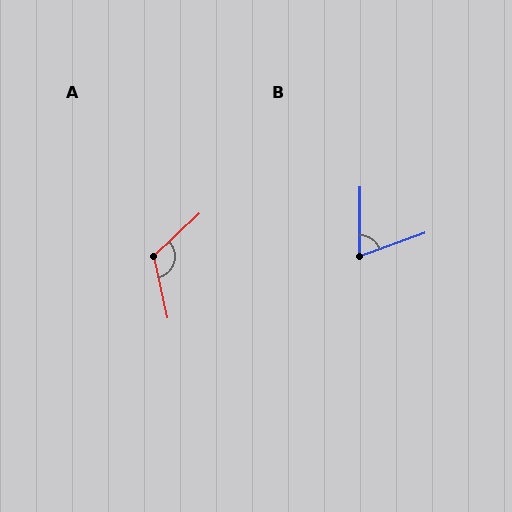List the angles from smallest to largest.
B (70°), A (121°).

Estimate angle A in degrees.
Approximately 121 degrees.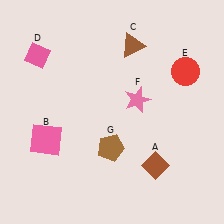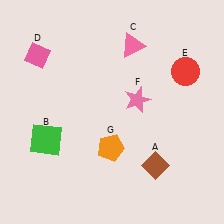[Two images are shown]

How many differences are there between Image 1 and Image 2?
There are 3 differences between the two images.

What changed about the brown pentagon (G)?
In Image 1, G is brown. In Image 2, it changed to orange.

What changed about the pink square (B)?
In Image 1, B is pink. In Image 2, it changed to green.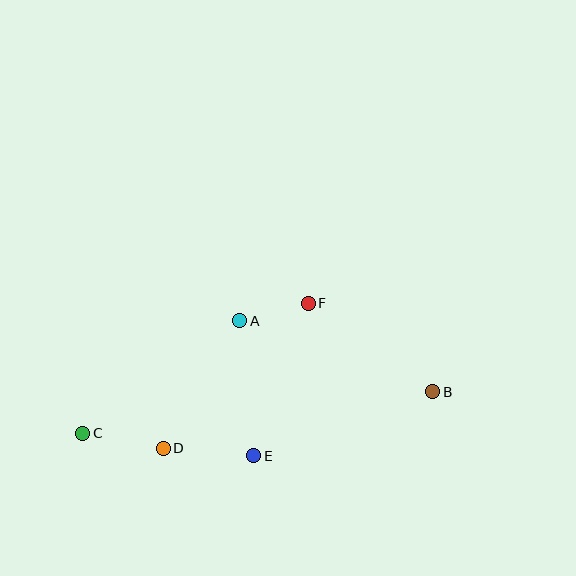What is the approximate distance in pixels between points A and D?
The distance between A and D is approximately 148 pixels.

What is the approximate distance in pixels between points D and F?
The distance between D and F is approximately 205 pixels.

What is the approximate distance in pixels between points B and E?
The distance between B and E is approximately 190 pixels.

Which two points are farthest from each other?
Points B and C are farthest from each other.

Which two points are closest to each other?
Points A and F are closest to each other.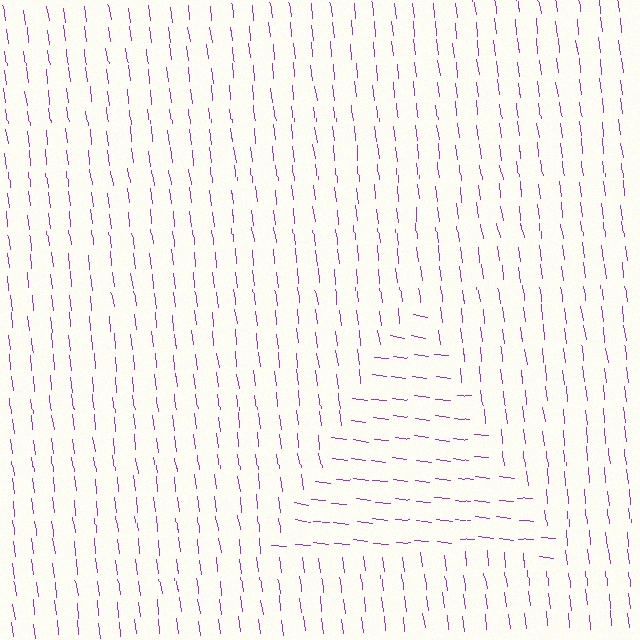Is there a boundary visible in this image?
Yes, there is a texture boundary formed by a change in line orientation.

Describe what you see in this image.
The image is filled with small purple line segments. A triangle region in the image has lines oriented differently from the surrounding lines, creating a visible texture boundary.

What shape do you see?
I see a triangle.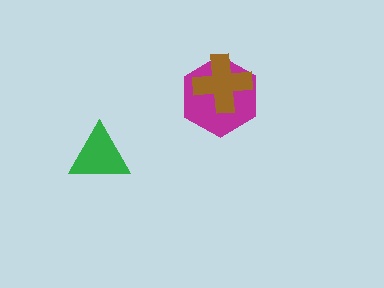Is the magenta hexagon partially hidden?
Yes, it is partially covered by another shape.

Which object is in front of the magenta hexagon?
The brown cross is in front of the magenta hexagon.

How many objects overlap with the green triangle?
0 objects overlap with the green triangle.